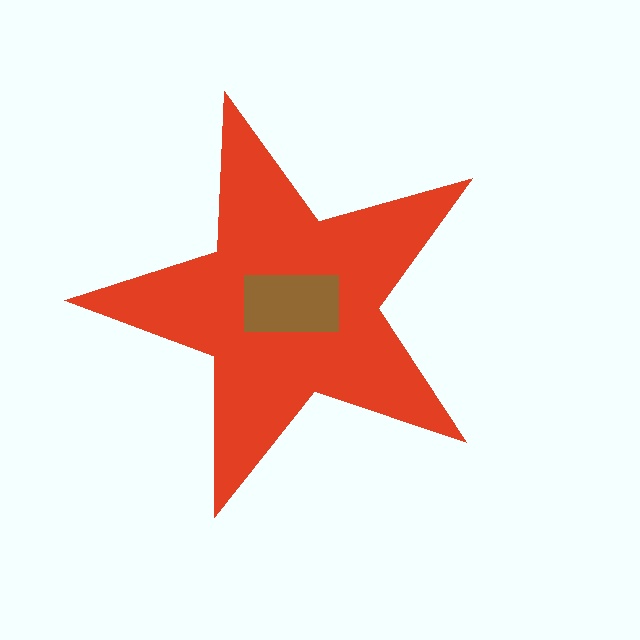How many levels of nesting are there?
2.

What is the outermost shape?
The red star.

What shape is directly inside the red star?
The brown rectangle.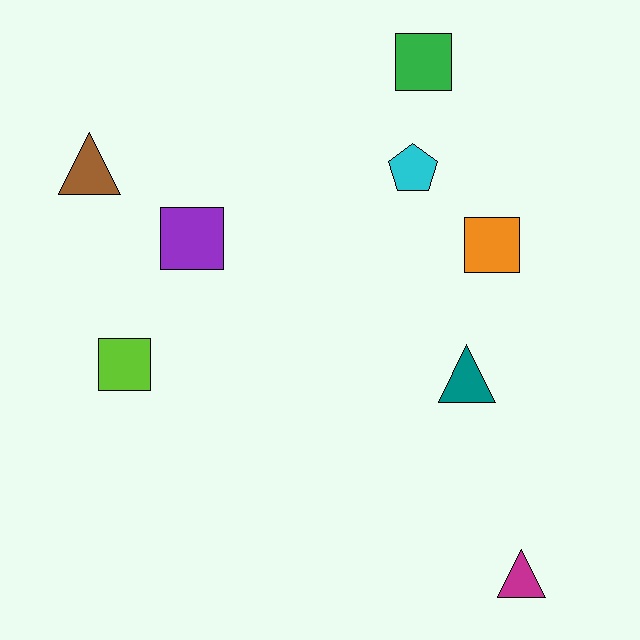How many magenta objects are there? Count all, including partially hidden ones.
There is 1 magenta object.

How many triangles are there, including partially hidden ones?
There are 3 triangles.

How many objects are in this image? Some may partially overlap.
There are 8 objects.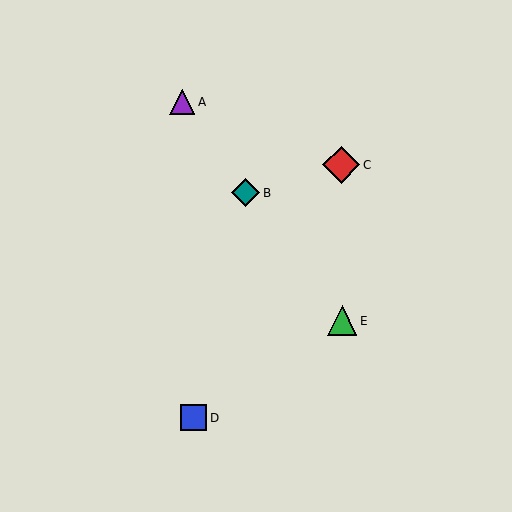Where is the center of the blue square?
The center of the blue square is at (194, 418).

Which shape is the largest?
The red diamond (labeled C) is the largest.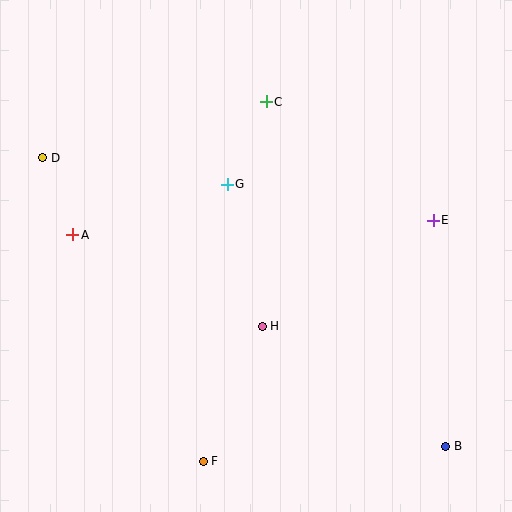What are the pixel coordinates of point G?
Point G is at (227, 184).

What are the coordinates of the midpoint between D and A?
The midpoint between D and A is at (58, 196).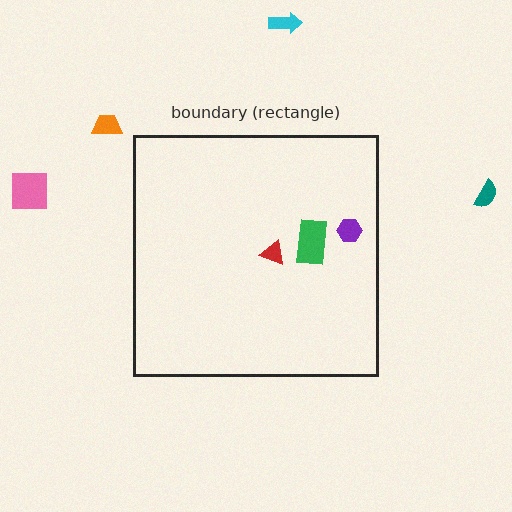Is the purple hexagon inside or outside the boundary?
Inside.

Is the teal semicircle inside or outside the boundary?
Outside.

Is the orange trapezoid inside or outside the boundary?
Outside.